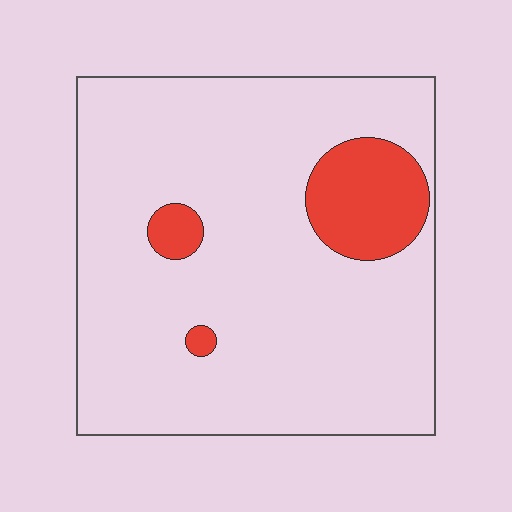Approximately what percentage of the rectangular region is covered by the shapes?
Approximately 10%.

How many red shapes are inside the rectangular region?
3.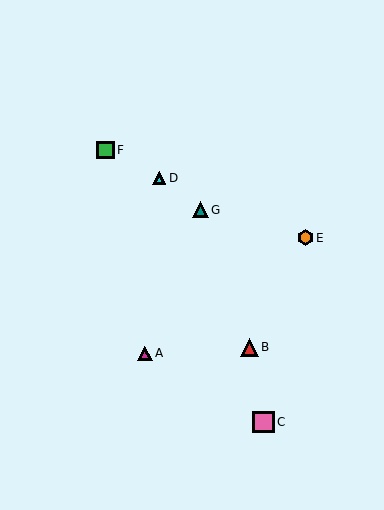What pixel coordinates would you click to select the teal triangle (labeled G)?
Click at (200, 210) to select the teal triangle G.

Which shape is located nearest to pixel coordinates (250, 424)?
The pink square (labeled C) at (264, 422) is nearest to that location.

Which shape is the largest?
The pink square (labeled C) is the largest.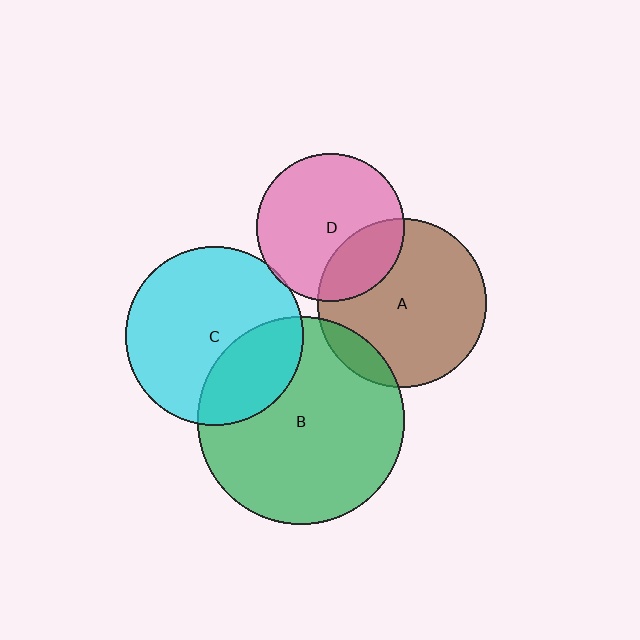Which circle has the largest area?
Circle B (green).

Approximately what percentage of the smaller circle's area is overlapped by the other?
Approximately 25%.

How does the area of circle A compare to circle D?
Approximately 1.3 times.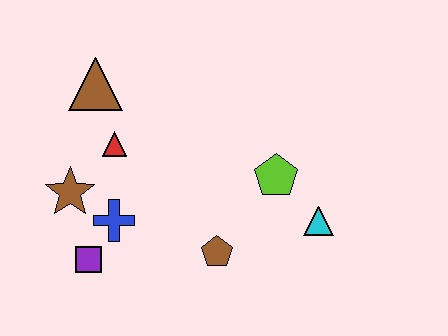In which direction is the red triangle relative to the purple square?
The red triangle is above the purple square.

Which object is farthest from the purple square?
The cyan triangle is farthest from the purple square.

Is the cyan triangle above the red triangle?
No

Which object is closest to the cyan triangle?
The lime pentagon is closest to the cyan triangle.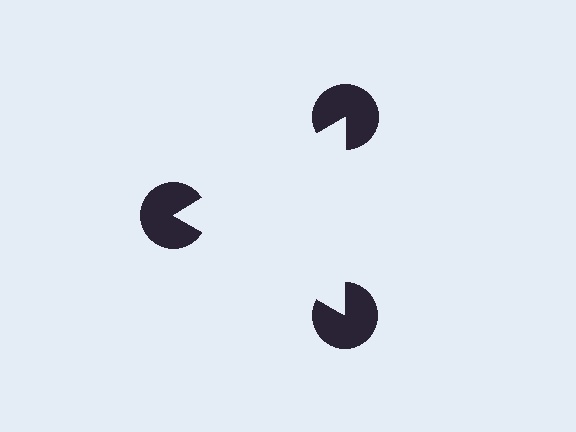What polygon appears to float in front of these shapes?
An illusory triangle — its edges are inferred from the aligned wedge cuts in the pac-man discs, not physically drawn.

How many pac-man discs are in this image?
There are 3 — one at each vertex of the illusory triangle.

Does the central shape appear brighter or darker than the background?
It typically appears slightly brighter than the background, even though no actual brightness change is drawn.